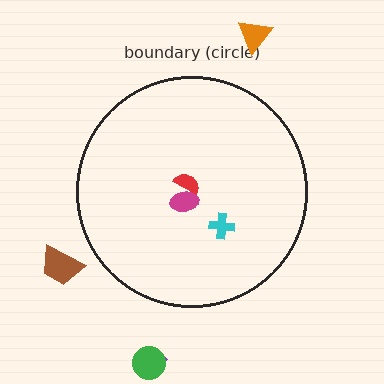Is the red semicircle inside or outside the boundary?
Inside.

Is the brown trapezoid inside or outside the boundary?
Outside.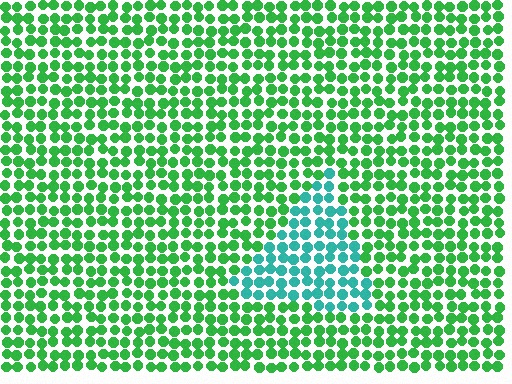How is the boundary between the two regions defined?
The boundary is defined purely by a slight shift in hue (about 45 degrees). Spacing, size, and orientation are identical on both sides.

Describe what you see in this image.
The image is filled with small green elements in a uniform arrangement. A triangle-shaped region is visible where the elements are tinted to a slightly different hue, forming a subtle color boundary.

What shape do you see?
I see a triangle.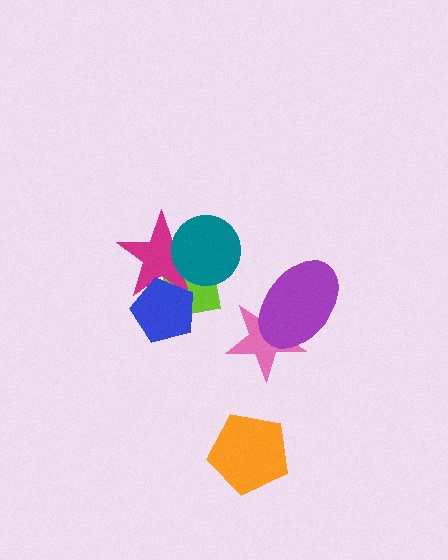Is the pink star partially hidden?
Yes, it is partially covered by another shape.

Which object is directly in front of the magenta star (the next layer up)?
The blue pentagon is directly in front of the magenta star.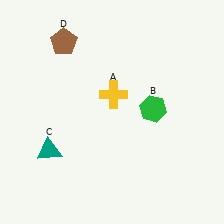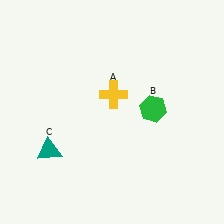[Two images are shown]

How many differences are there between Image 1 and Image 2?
There is 1 difference between the two images.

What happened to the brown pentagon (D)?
The brown pentagon (D) was removed in Image 2. It was in the top-left area of Image 1.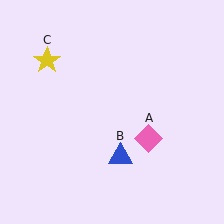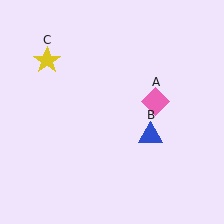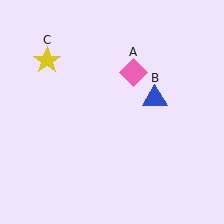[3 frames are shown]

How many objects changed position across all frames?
2 objects changed position: pink diamond (object A), blue triangle (object B).